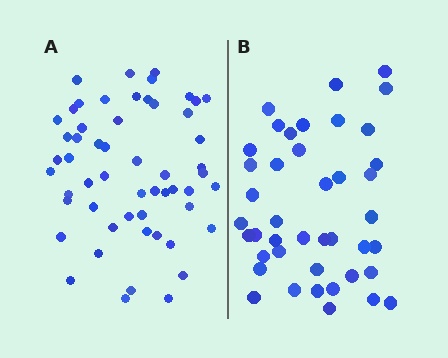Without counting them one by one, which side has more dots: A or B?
Region A (the left region) has more dots.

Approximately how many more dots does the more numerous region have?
Region A has approximately 15 more dots than region B.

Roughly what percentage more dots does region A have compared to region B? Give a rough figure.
About 30% more.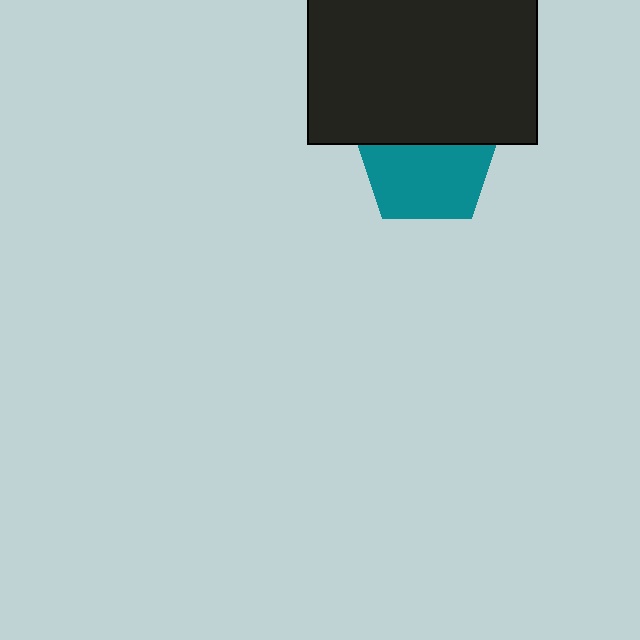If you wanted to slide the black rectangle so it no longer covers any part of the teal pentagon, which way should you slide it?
Slide it up — that is the most direct way to separate the two shapes.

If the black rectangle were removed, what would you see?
You would see the complete teal pentagon.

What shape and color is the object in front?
The object in front is a black rectangle.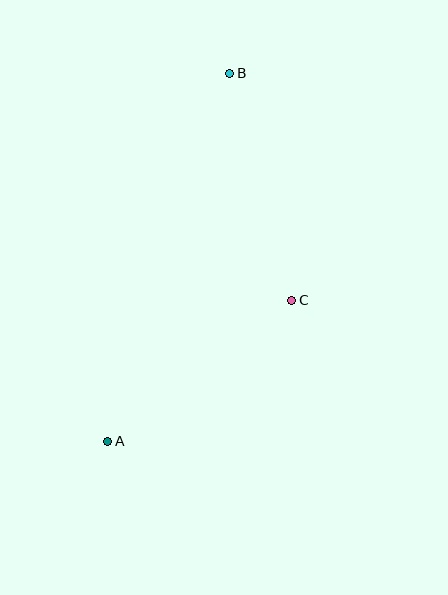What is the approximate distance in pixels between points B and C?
The distance between B and C is approximately 235 pixels.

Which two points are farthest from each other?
Points A and B are farthest from each other.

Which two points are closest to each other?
Points A and C are closest to each other.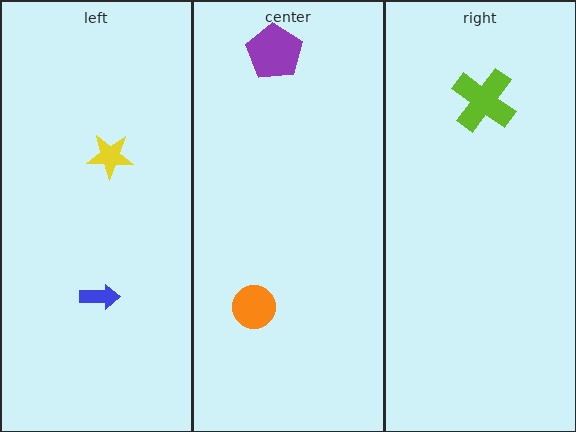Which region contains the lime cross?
The right region.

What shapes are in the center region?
The purple pentagon, the orange circle.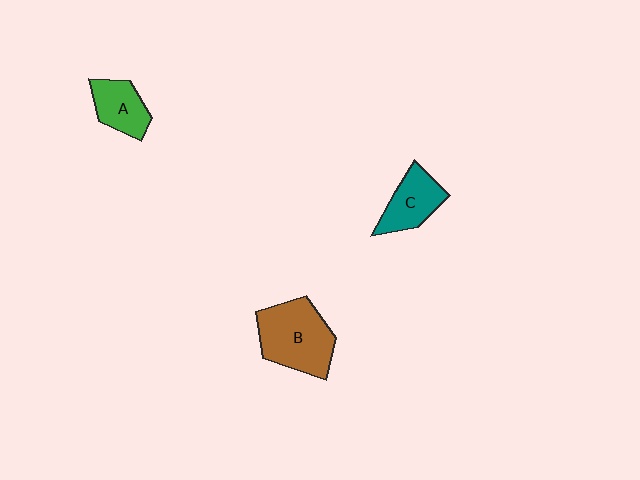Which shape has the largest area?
Shape B (brown).